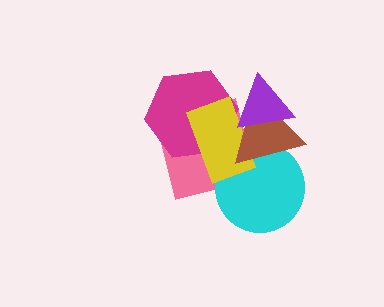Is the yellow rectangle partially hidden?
Yes, it is partially covered by another shape.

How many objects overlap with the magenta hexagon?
4 objects overlap with the magenta hexagon.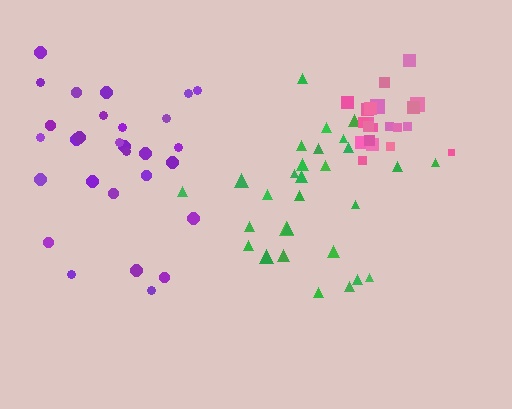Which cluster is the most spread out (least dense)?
Purple.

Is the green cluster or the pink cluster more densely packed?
Pink.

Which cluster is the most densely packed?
Pink.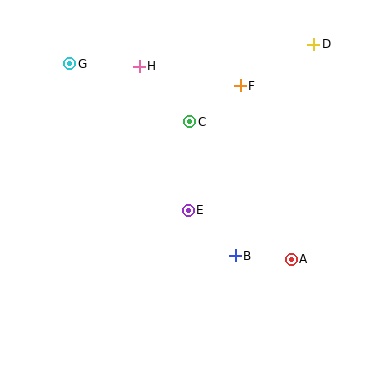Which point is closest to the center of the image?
Point E at (188, 210) is closest to the center.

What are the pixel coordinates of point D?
Point D is at (314, 44).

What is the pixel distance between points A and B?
The distance between A and B is 56 pixels.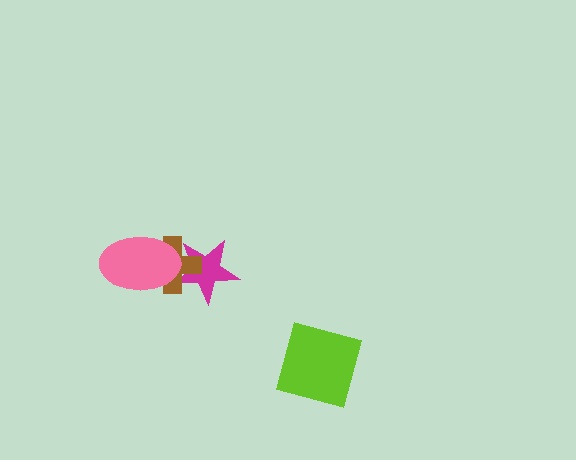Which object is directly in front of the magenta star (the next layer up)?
The brown cross is directly in front of the magenta star.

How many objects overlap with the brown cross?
2 objects overlap with the brown cross.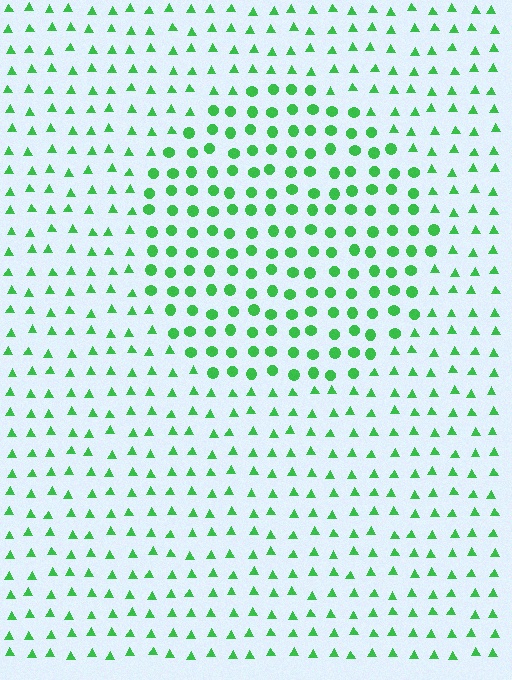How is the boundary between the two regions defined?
The boundary is defined by a change in element shape: circles inside vs. triangles outside. All elements share the same color and spacing.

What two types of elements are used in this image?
The image uses circles inside the circle region and triangles outside it.